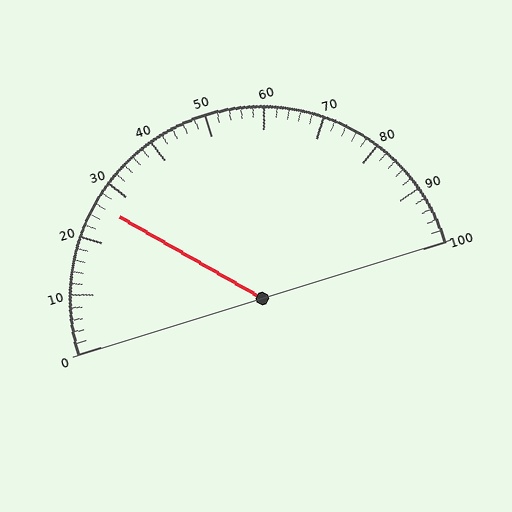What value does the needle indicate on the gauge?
The needle indicates approximately 26.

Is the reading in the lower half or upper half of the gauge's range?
The reading is in the lower half of the range (0 to 100).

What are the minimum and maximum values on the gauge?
The gauge ranges from 0 to 100.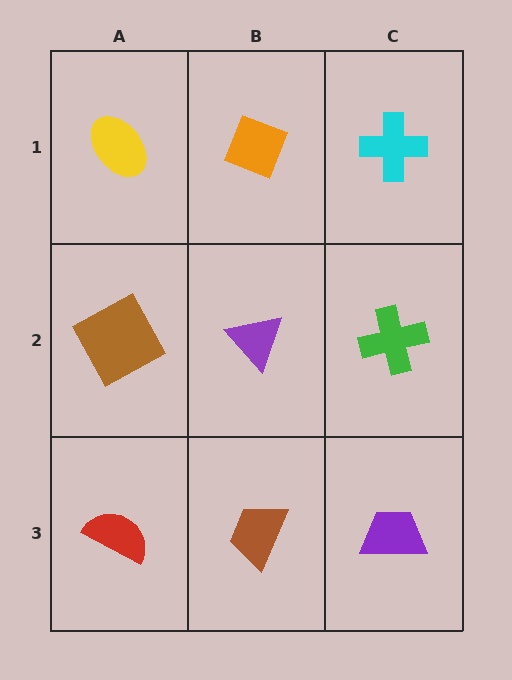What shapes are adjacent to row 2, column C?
A cyan cross (row 1, column C), a purple trapezoid (row 3, column C), a purple triangle (row 2, column B).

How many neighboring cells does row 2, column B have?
4.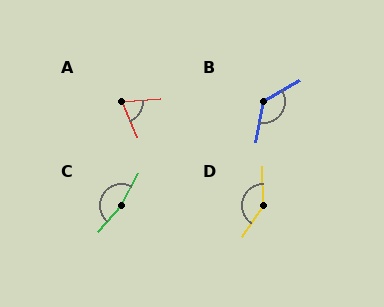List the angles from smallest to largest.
A (72°), B (130°), D (146°), C (168°).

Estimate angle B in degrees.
Approximately 130 degrees.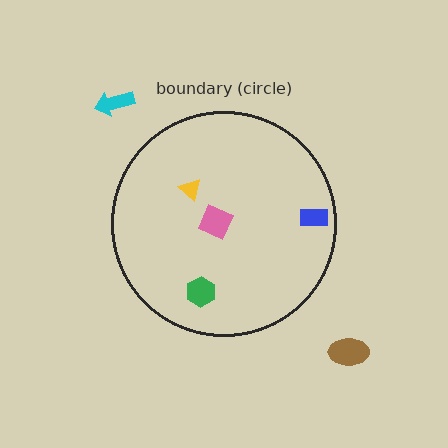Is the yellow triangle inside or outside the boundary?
Inside.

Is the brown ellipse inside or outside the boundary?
Outside.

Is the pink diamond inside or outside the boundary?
Inside.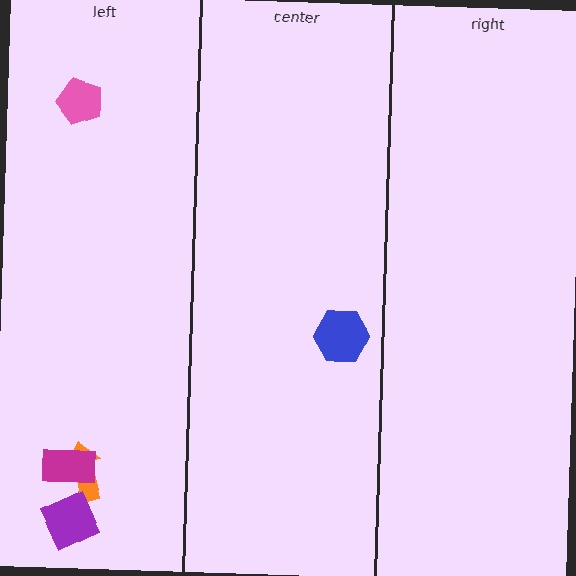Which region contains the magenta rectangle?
The left region.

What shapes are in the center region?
The blue hexagon.